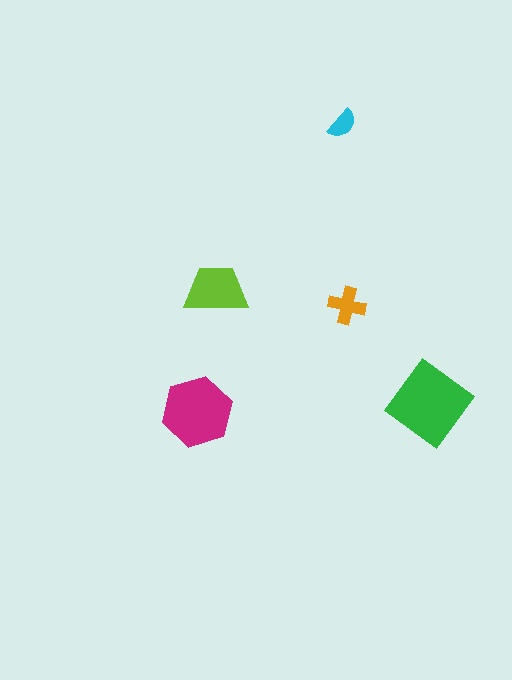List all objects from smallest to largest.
The cyan semicircle, the orange cross, the lime trapezoid, the magenta hexagon, the green diamond.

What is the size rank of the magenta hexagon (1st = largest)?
2nd.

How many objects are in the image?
There are 5 objects in the image.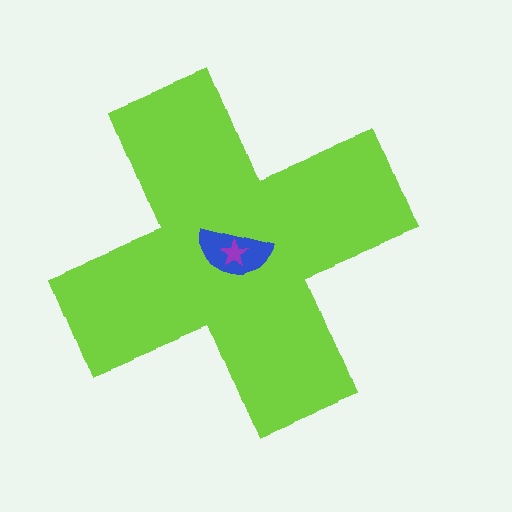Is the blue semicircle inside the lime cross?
Yes.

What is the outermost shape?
The lime cross.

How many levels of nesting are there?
3.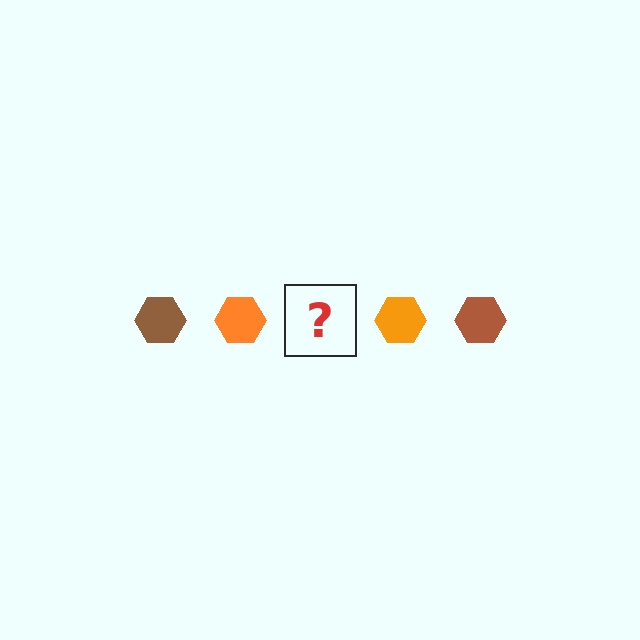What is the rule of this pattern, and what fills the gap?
The rule is that the pattern cycles through brown, orange hexagons. The gap should be filled with a brown hexagon.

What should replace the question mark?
The question mark should be replaced with a brown hexagon.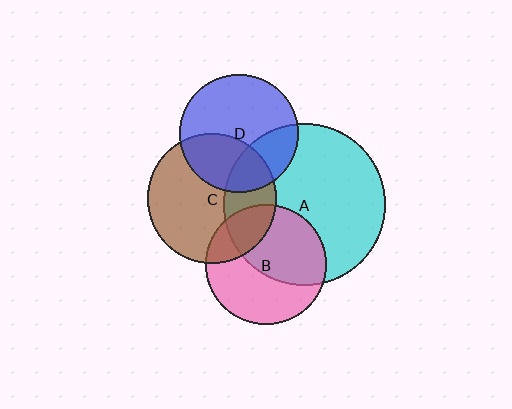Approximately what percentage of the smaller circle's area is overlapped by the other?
Approximately 30%.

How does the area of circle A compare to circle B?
Approximately 1.8 times.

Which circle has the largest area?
Circle A (cyan).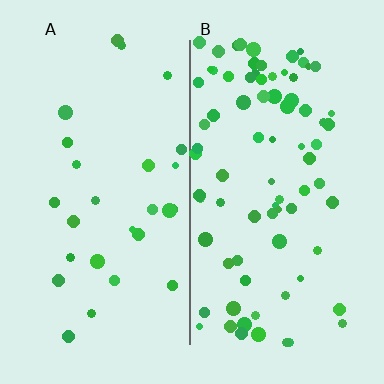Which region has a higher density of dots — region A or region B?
B (the right).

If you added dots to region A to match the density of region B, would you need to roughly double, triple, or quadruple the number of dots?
Approximately triple.